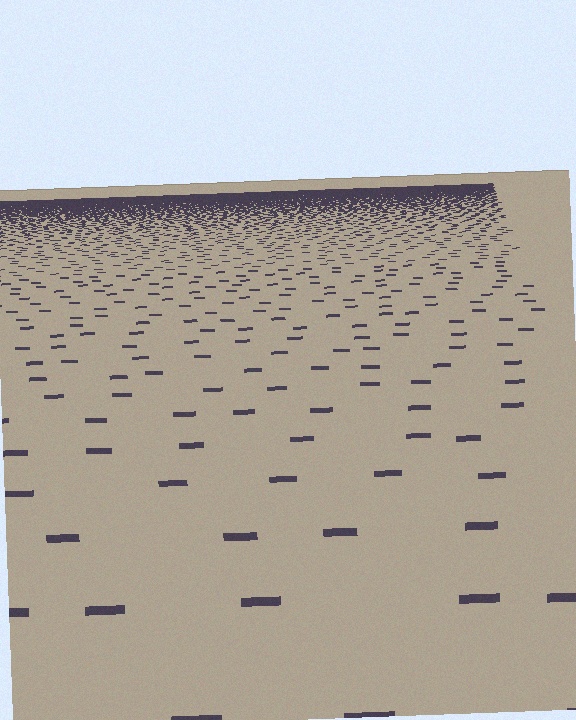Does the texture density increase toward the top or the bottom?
Density increases toward the top.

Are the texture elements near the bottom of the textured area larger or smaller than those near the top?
Larger. Near the bottom, elements are closer to the viewer and appear at a bigger on-screen size.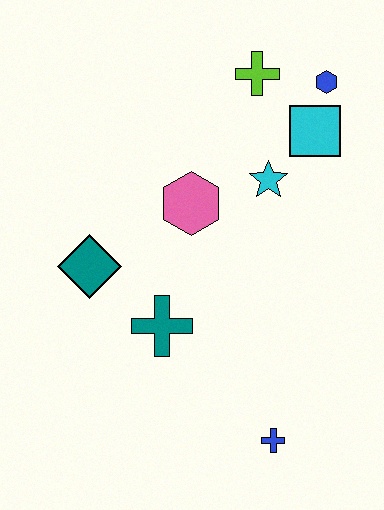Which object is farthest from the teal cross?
The blue hexagon is farthest from the teal cross.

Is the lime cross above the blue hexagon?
Yes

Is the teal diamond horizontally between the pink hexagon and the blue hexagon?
No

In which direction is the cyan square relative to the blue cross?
The cyan square is above the blue cross.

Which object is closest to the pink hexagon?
The cyan star is closest to the pink hexagon.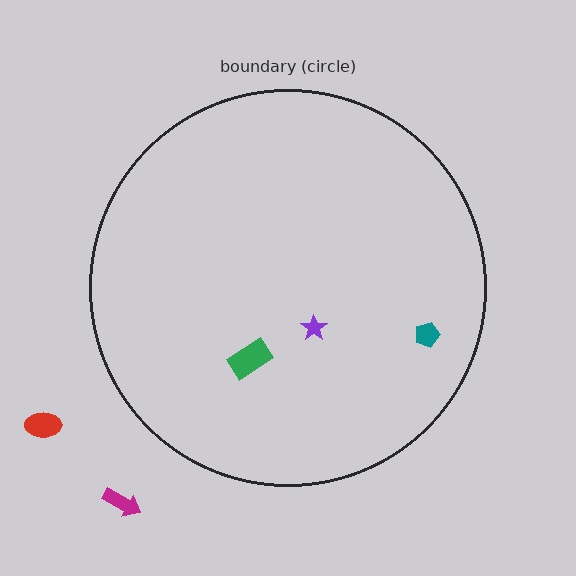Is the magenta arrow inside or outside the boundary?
Outside.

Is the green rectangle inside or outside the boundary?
Inside.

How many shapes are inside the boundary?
3 inside, 2 outside.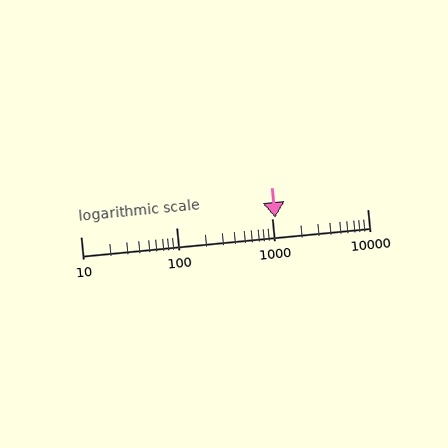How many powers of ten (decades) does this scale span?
The scale spans 3 decades, from 10 to 10000.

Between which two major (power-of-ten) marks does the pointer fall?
The pointer is between 1000 and 10000.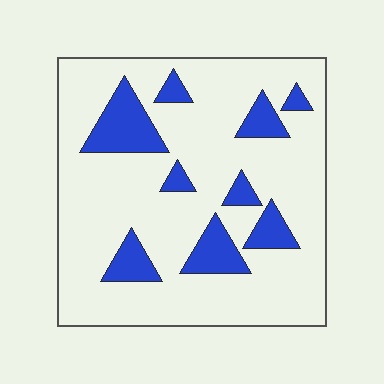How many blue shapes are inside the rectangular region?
9.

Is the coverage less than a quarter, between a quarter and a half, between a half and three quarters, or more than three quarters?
Less than a quarter.